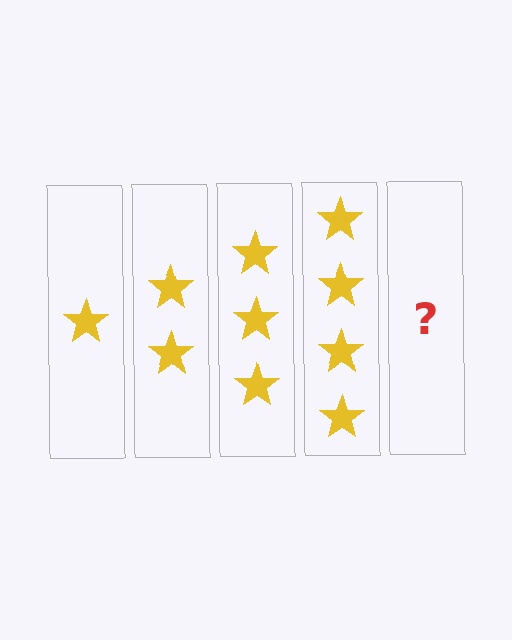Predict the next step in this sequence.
The next step is 5 stars.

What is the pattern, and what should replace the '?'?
The pattern is that each step adds one more star. The '?' should be 5 stars.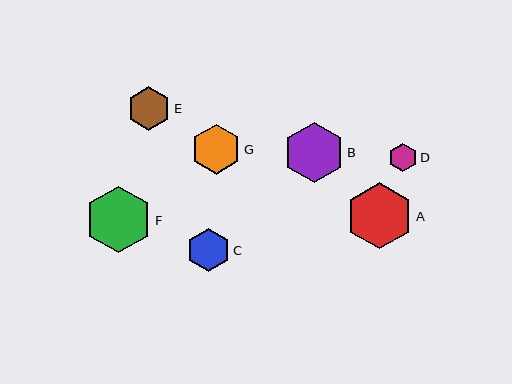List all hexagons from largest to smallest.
From largest to smallest: F, A, B, G, C, E, D.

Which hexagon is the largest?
Hexagon F is the largest with a size of approximately 67 pixels.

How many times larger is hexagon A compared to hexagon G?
Hexagon A is approximately 1.3 times the size of hexagon G.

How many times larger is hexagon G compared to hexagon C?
Hexagon G is approximately 1.1 times the size of hexagon C.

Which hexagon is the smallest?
Hexagon D is the smallest with a size of approximately 28 pixels.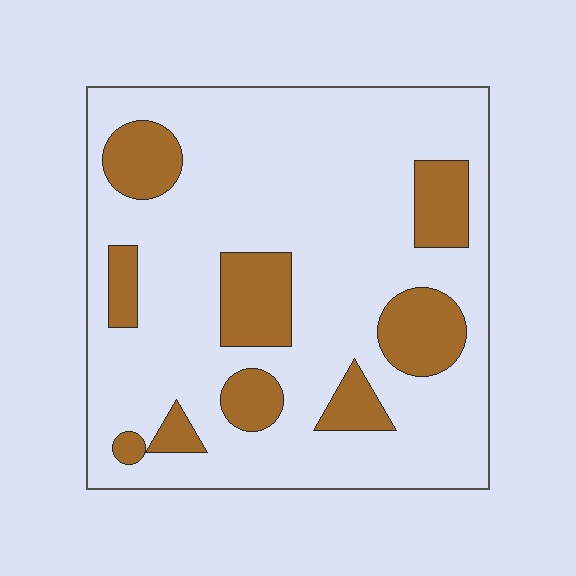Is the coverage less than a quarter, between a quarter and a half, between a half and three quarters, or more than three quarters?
Less than a quarter.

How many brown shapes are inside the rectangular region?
9.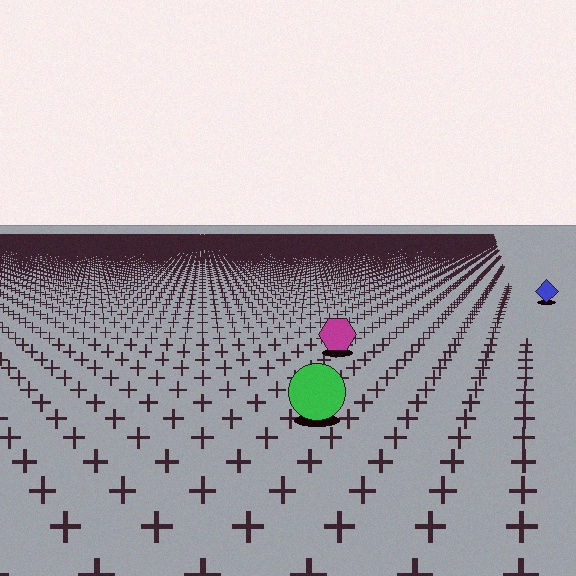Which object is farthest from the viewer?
The blue diamond is farthest from the viewer. It appears smaller and the ground texture around it is denser.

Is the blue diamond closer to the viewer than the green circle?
No. The green circle is closer — you can tell from the texture gradient: the ground texture is coarser near it.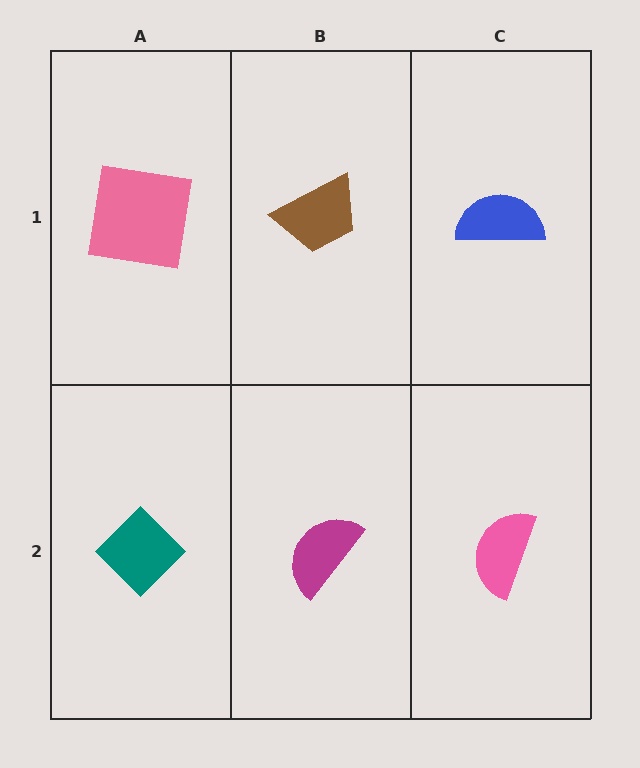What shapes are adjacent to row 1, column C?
A pink semicircle (row 2, column C), a brown trapezoid (row 1, column B).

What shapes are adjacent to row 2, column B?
A brown trapezoid (row 1, column B), a teal diamond (row 2, column A), a pink semicircle (row 2, column C).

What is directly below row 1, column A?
A teal diamond.